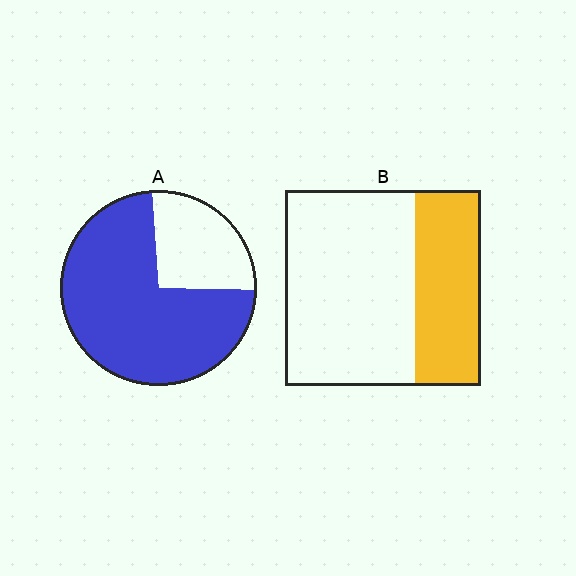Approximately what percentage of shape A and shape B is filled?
A is approximately 75% and B is approximately 35%.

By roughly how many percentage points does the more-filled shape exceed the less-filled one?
By roughly 40 percentage points (A over B).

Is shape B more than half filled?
No.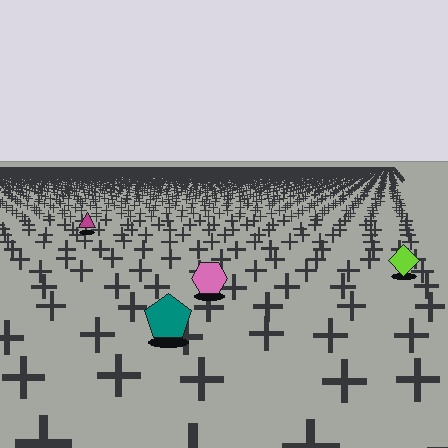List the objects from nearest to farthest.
From nearest to farthest: the teal pentagon, the pink hexagon, the lime diamond, the magenta triangle.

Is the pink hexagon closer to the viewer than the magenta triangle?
Yes. The pink hexagon is closer — you can tell from the texture gradient: the ground texture is coarser near it.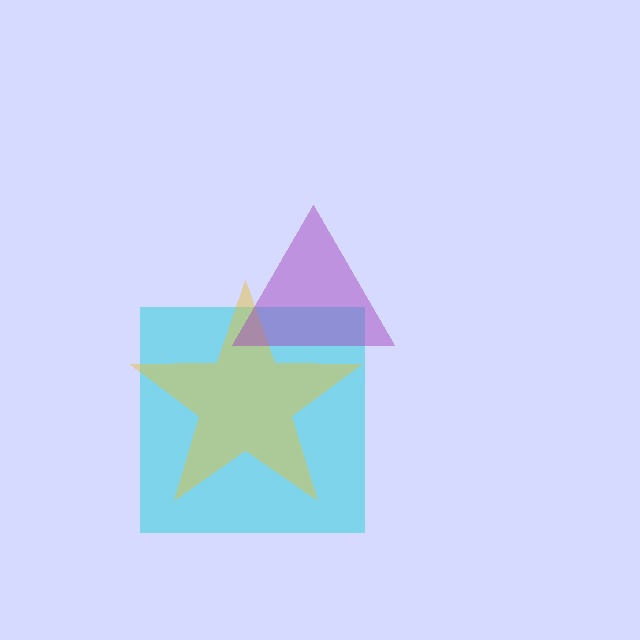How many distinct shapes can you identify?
There are 3 distinct shapes: a cyan square, a yellow star, a purple triangle.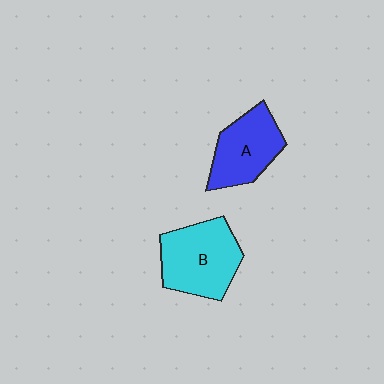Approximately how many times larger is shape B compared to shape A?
Approximately 1.2 times.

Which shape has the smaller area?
Shape A (blue).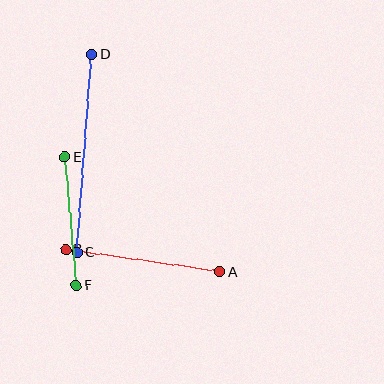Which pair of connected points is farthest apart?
Points C and D are farthest apart.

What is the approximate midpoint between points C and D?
The midpoint is at approximately (84, 153) pixels.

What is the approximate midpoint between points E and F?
The midpoint is at approximately (71, 221) pixels.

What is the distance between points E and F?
The distance is approximately 129 pixels.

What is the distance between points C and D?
The distance is approximately 199 pixels.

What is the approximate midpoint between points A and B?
The midpoint is at approximately (143, 261) pixels.